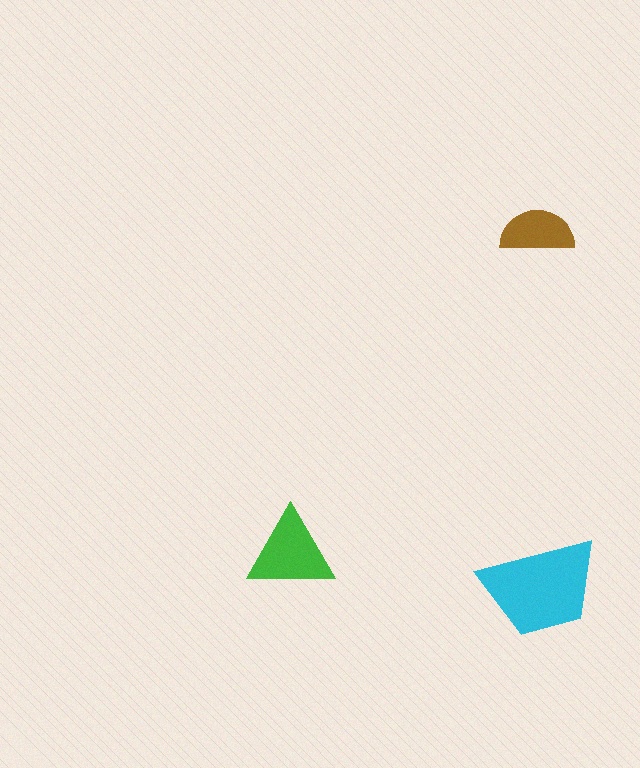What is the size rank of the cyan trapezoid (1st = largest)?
1st.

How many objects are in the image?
There are 3 objects in the image.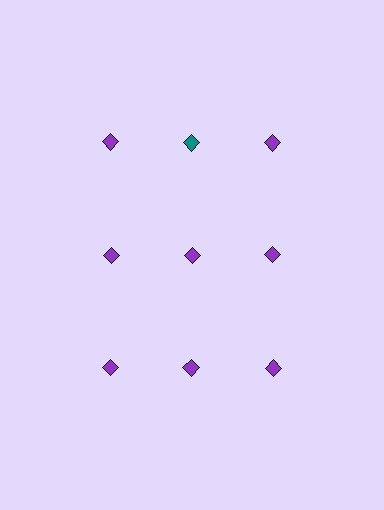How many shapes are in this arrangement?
There are 9 shapes arranged in a grid pattern.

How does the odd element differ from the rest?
It has a different color: teal instead of purple.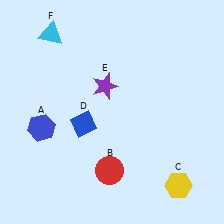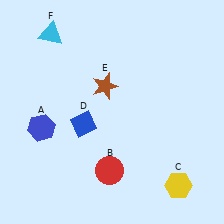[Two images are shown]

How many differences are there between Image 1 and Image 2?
There is 1 difference between the two images.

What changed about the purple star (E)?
In Image 1, E is purple. In Image 2, it changed to brown.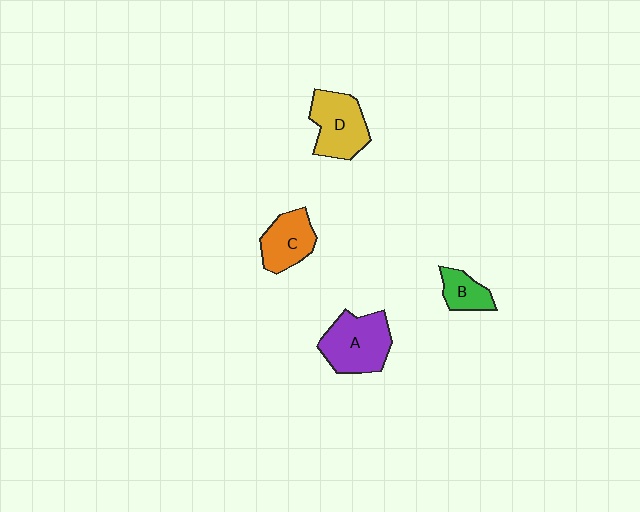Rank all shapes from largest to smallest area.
From largest to smallest: A (purple), D (yellow), C (orange), B (green).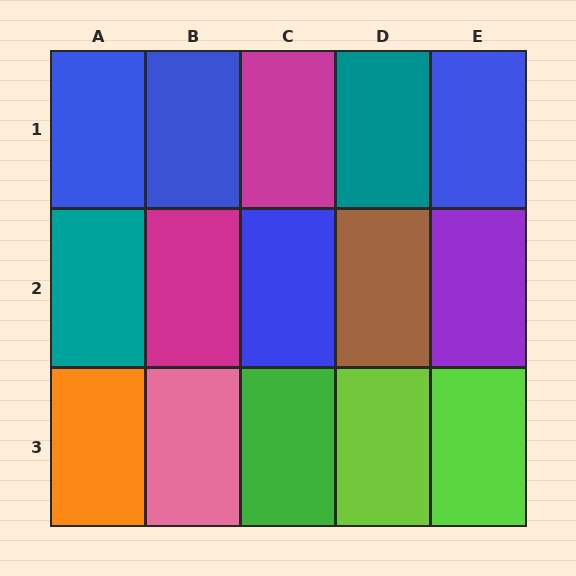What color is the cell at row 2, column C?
Blue.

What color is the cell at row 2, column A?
Teal.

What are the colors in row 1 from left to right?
Blue, blue, magenta, teal, blue.